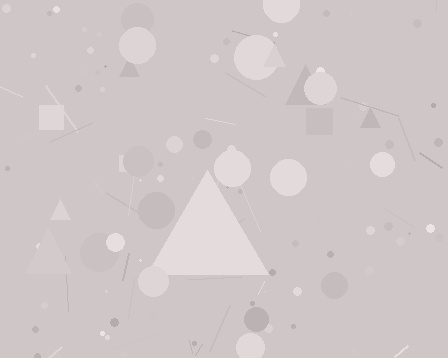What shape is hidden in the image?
A triangle is hidden in the image.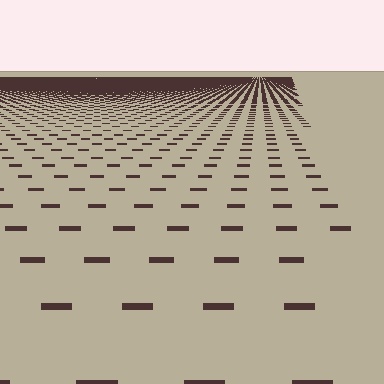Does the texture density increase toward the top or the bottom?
Density increases toward the top.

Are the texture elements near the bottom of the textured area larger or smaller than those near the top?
Larger. Near the bottom, elements are closer to the viewer and appear at a bigger on-screen size.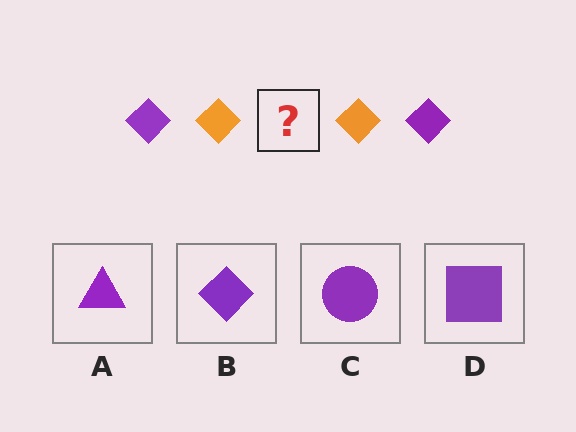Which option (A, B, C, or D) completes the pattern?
B.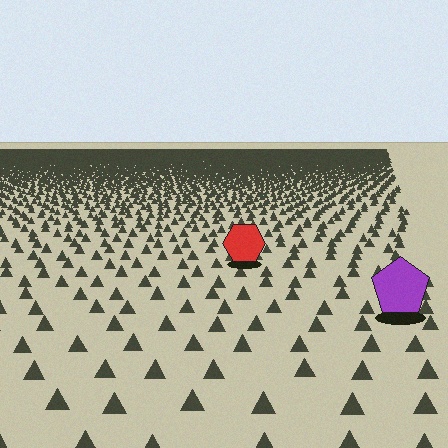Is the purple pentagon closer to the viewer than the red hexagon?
Yes. The purple pentagon is closer — you can tell from the texture gradient: the ground texture is coarser near it.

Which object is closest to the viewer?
The purple pentagon is closest. The texture marks near it are larger and more spread out.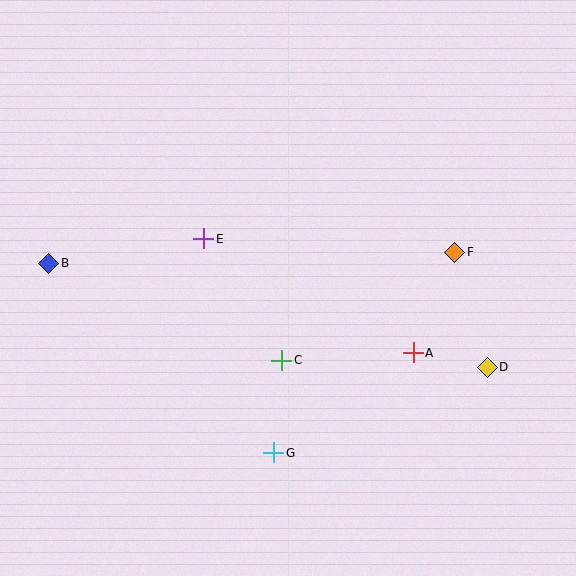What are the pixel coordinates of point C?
Point C is at (282, 360).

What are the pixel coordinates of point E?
Point E is at (204, 239).